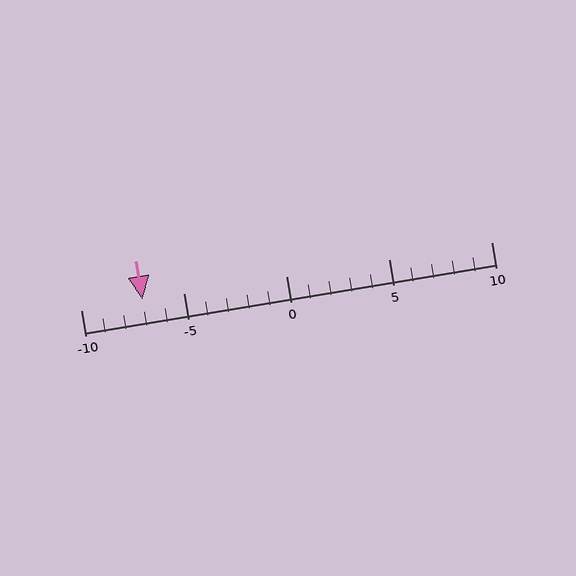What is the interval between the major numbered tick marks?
The major tick marks are spaced 5 units apart.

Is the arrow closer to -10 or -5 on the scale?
The arrow is closer to -5.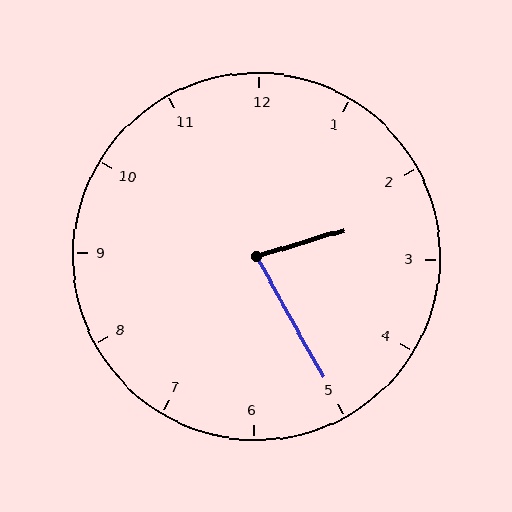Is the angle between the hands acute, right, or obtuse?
It is acute.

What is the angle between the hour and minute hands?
Approximately 78 degrees.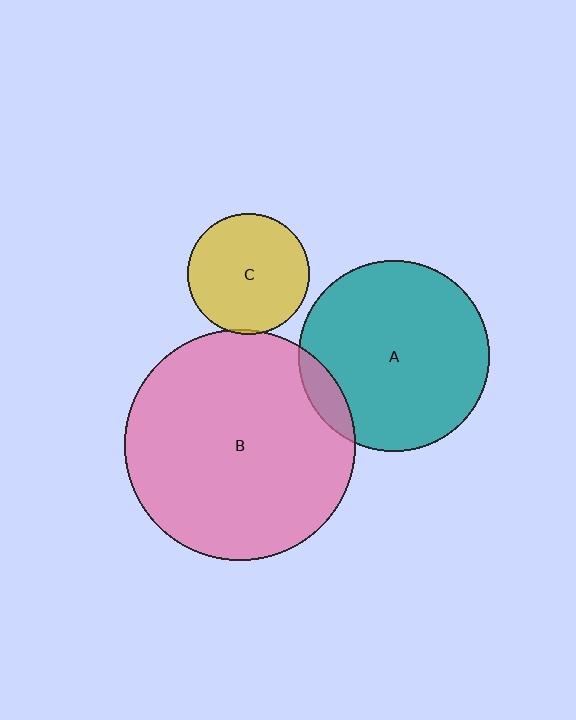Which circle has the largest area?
Circle B (pink).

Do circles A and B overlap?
Yes.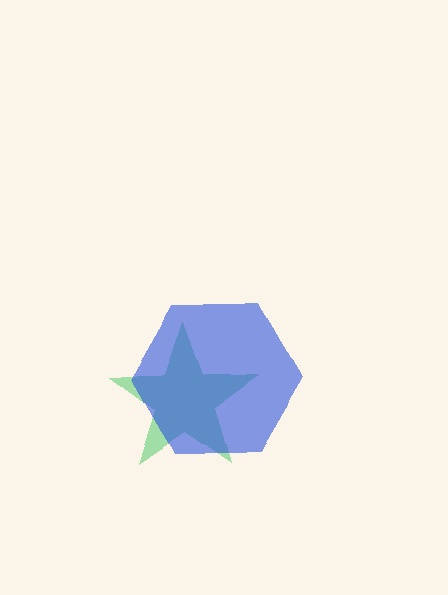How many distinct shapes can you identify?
There are 2 distinct shapes: a green star, a blue hexagon.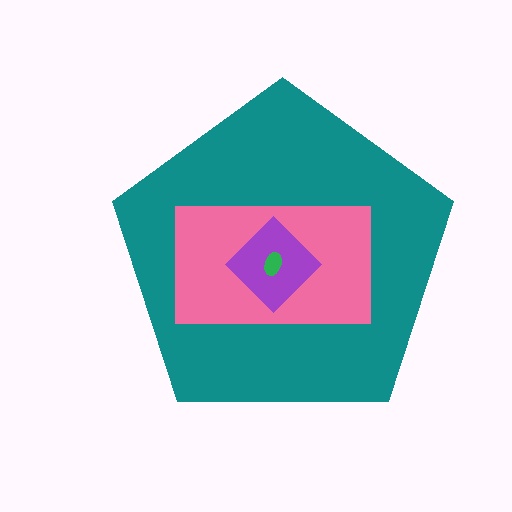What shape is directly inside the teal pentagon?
The pink rectangle.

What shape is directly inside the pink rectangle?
The purple diamond.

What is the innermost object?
The green ellipse.